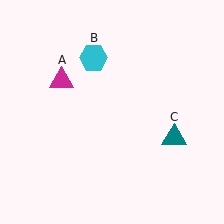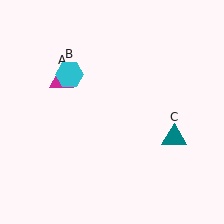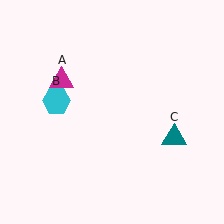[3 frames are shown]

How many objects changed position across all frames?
1 object changed position: cyan hexagon (object B).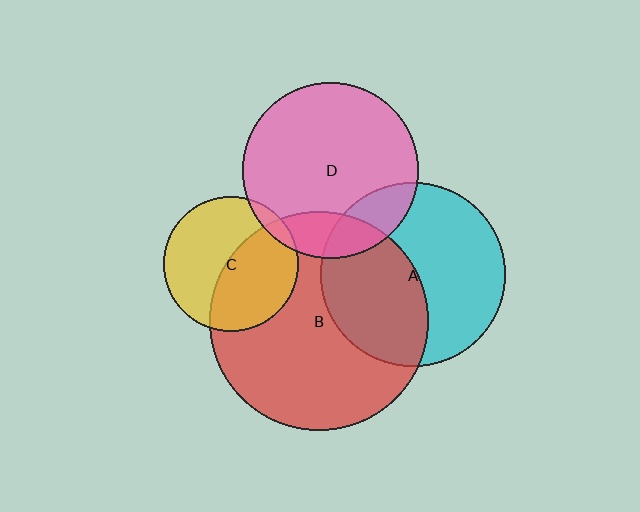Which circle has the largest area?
Circle B (red).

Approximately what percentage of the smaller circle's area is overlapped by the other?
Approximately 15%.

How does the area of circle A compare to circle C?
Approximately 1.9 times.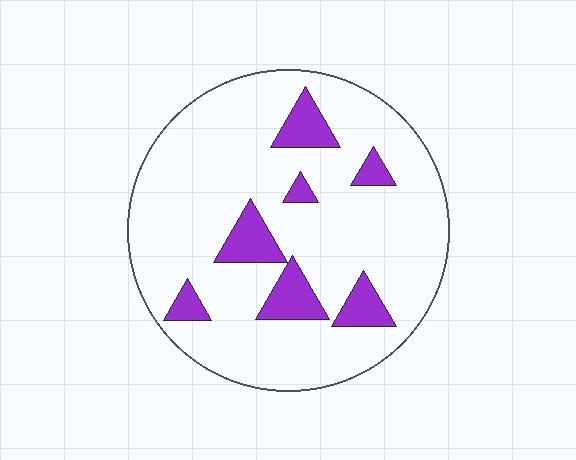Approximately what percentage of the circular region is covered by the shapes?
Approximately 15%.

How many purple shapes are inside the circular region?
7.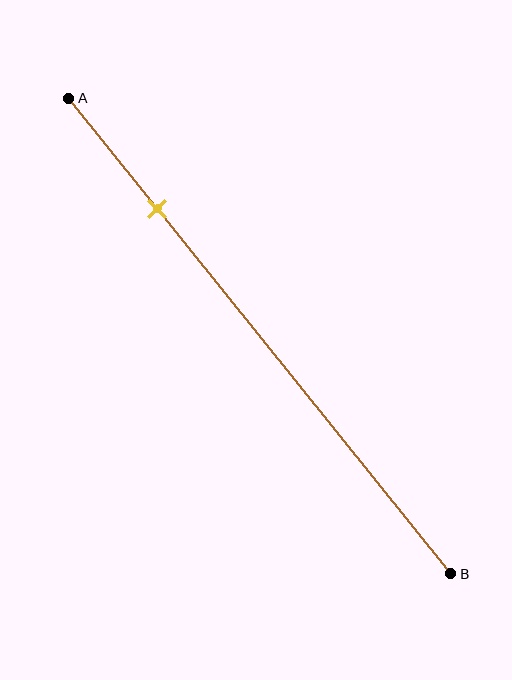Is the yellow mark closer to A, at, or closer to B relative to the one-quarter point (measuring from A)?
The yellow mark is approximately at the one-quarter point of segment AB.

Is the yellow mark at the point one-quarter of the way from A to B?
Yes, the mark is approximately at the one-quarter point.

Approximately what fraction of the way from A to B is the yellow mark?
The yellow mark is approximately 25% of the way from A to B.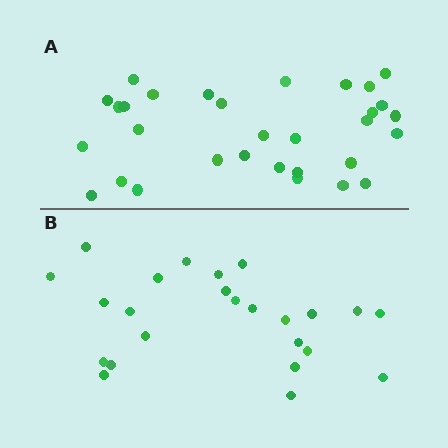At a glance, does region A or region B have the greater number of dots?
Region A (the top region) has more dots.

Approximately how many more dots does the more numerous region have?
Region A has roughly 8 or so more dots than region B.